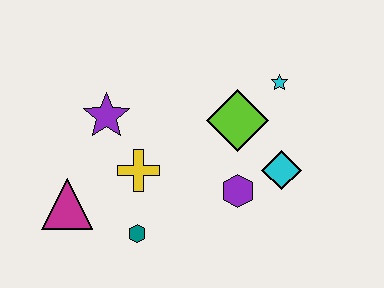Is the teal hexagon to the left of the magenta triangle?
No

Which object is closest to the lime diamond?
The cyan star is closest to the lime diamond.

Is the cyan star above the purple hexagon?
Yes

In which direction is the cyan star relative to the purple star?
The cyan star is to the right of the purple star.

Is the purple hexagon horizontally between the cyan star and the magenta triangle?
Yes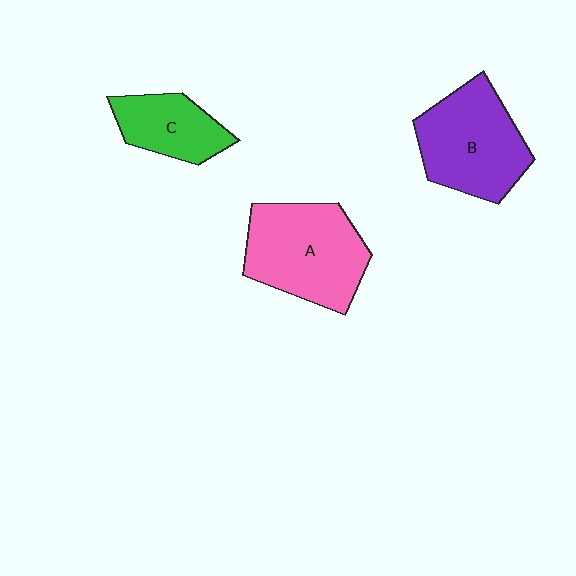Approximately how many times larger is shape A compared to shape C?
Approximately 1.8 times.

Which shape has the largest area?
Shape A (pink).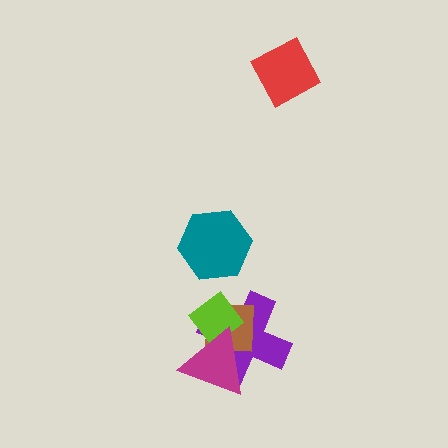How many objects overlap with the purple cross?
3 objects overlap with the purple cross.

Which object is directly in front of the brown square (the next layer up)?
The lime diamond is directly in front of the brown square.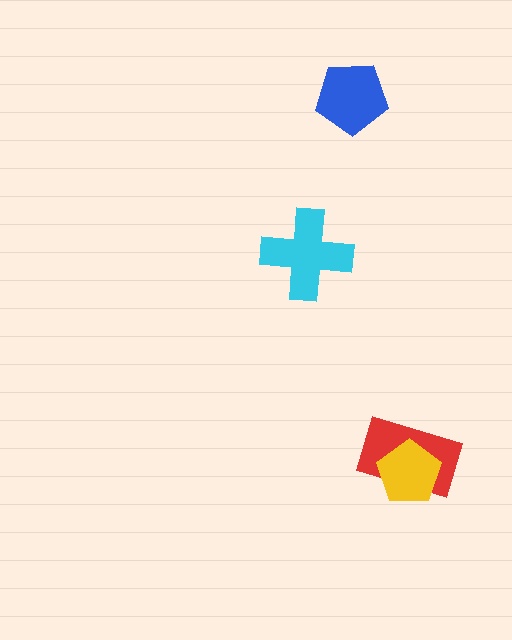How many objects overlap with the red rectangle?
1 object overlaps with the red rectangle.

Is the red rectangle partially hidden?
Yes, it is partially covered by another shape.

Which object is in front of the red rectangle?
The yellow pentagon is in front of the red rectangle.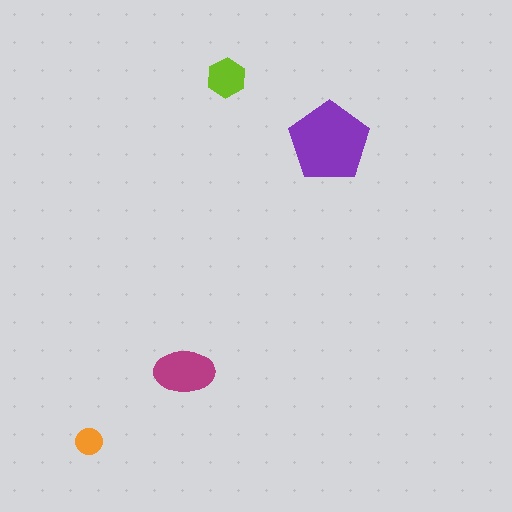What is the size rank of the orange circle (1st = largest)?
4th.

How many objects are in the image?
There are 4 objects in the image.